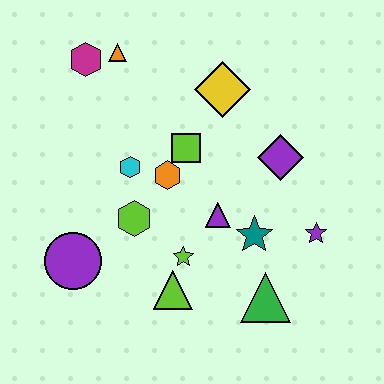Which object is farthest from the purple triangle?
The magenta hexagon is farthest from the purple triangle.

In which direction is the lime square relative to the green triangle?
The lime square is above the green triangle.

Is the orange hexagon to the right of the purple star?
No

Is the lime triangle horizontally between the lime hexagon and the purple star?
Yes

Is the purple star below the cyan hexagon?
Yes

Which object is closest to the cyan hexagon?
The orange hexagon is closest to the cyan hexagon.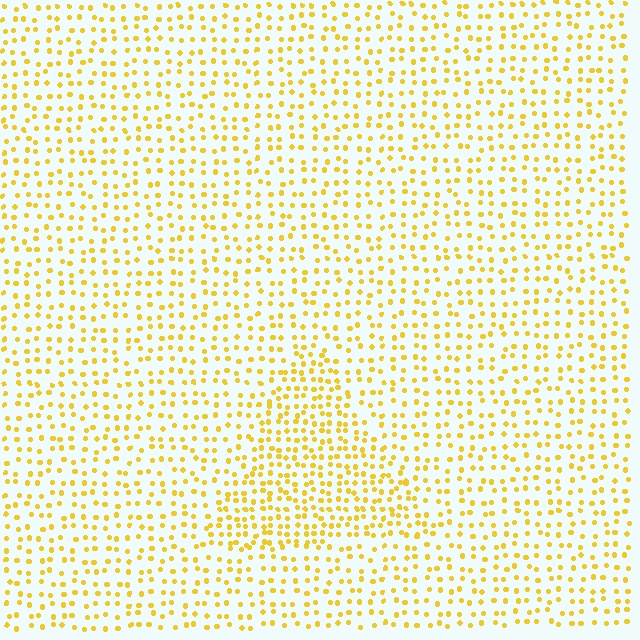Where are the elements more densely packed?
The elements are more densely packed inside the triangle boundary.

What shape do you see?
I see a triangle.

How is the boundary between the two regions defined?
The boundary is defined by a change in element density (approximately 1.7x ratio). All elements are the same color, size, and shape.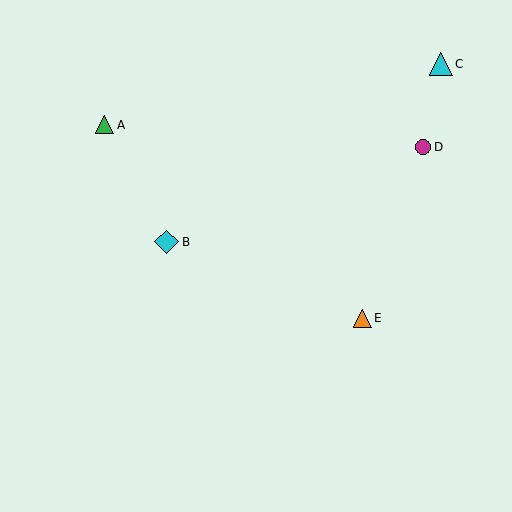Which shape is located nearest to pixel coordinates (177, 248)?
The cyan diamond (labeled B) at (167, 242) is nearest to that location.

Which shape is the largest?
The cyan diamond (labeled B) is the largest.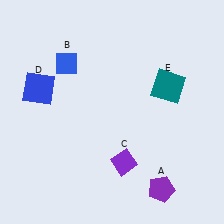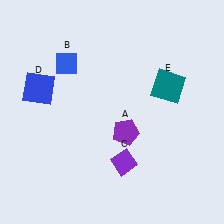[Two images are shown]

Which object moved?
The purple pentagon (A) moved up.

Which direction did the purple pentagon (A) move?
The purple pentagon (A) moved up.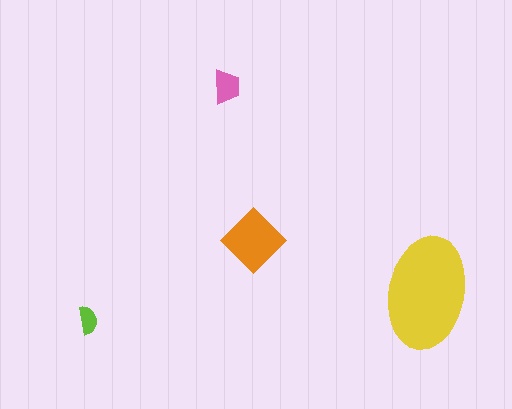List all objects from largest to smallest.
The yellow ellipse, the orange diamond, the pink trapezoid, the lime semicircle.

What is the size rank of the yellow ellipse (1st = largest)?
1st.